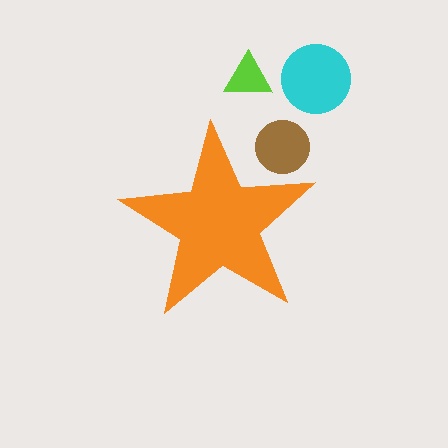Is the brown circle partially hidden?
Yes, the brown circle is partially hidden behind the orange star.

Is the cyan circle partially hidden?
No, the cyan circle is fully visible.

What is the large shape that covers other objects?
An orange star.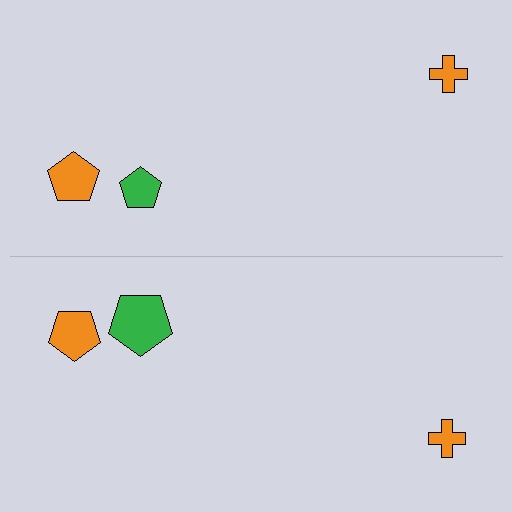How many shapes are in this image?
There are 6 shapes in this image.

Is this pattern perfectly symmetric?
No, the pattern is not perfectly symmetric. The green pentagon on the bottom side has a different size than its mirror counterpart.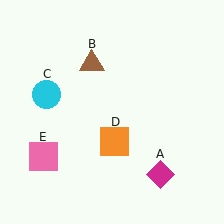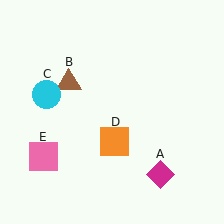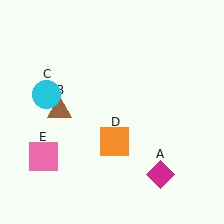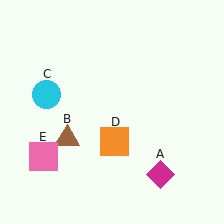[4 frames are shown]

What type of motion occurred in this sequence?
The brown triangle (object B) rotated counterclockwise around the center of the scene.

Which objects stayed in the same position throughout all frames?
Magenta diamond (object A) and cyan circle (object C) and orange square (object D) and pink square (object E) remained stationary.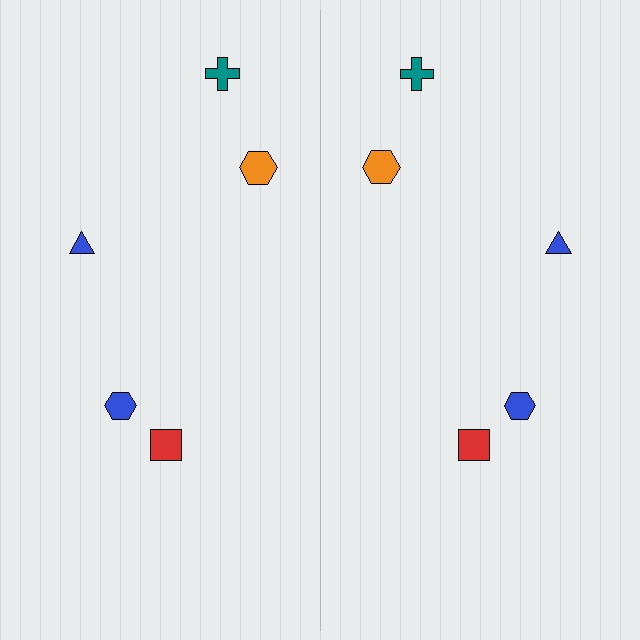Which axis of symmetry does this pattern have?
The pattern has a vertical axis of symmetry running through the center of the image.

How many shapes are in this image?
There are 10 shapes in this image.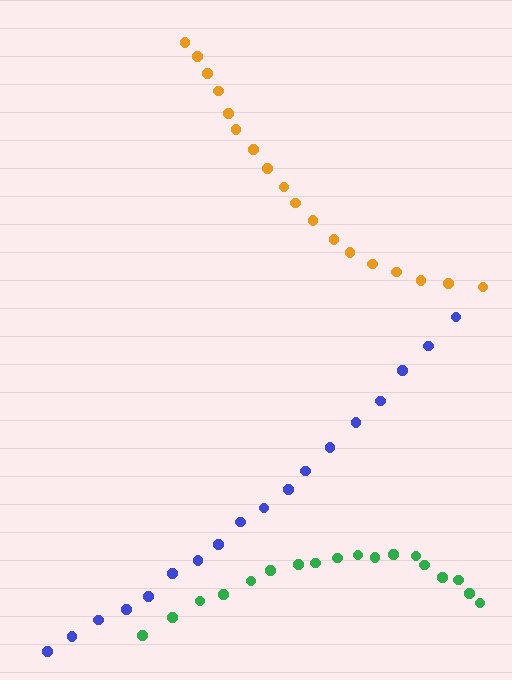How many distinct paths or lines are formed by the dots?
There are 3 distinct paths.